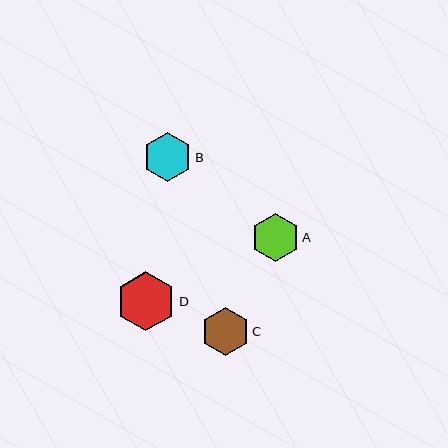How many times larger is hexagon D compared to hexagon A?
Hexagon D is approximately 1.2 times the size of hexagon A.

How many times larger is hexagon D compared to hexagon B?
Hexagon D is approximately 1.2 times the size of hexagon B.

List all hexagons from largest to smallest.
From largest to smallest: D, B, C, A.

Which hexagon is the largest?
Hexagon D is the largest with a size of approximately 59 pixels.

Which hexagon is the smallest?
Hexagon A is the smallest with a size of approximately 48 pixels.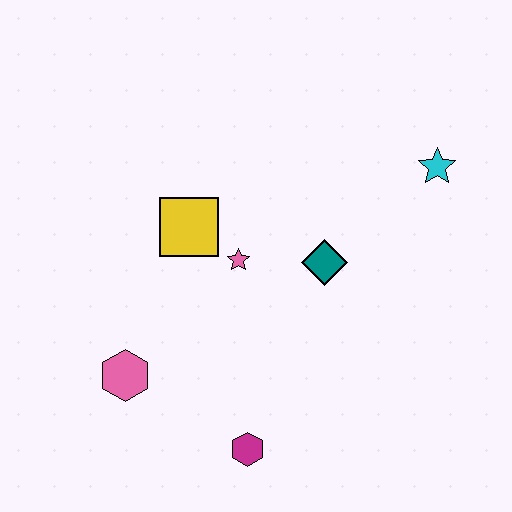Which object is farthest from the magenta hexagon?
The cyan star is farthest from the magenta hexagon.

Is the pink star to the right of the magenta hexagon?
No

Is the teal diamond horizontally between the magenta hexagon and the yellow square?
No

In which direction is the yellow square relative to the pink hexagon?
The yellow square is above the pink hexagon.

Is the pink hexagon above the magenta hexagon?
Yes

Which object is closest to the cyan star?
The teal diamond is closest to the cyan star.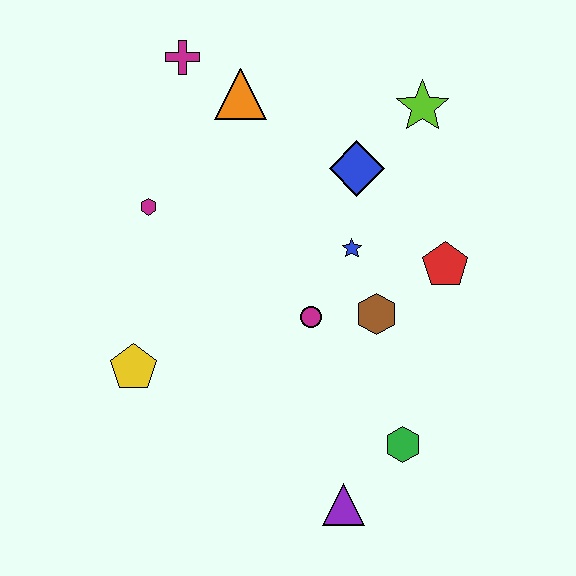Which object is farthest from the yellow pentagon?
The lime star is farthest from the yellow pentagon.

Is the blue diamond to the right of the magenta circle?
Yes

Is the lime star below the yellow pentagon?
No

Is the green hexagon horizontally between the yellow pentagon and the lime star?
Yes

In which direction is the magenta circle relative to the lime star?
The magenta circle is below the lime star.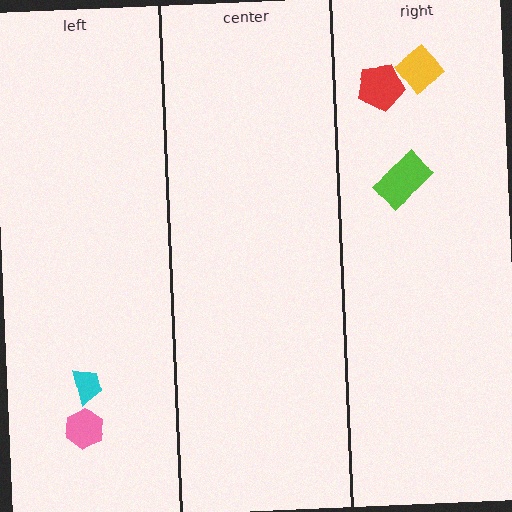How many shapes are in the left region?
2.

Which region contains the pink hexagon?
The left region.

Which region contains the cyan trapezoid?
The left region.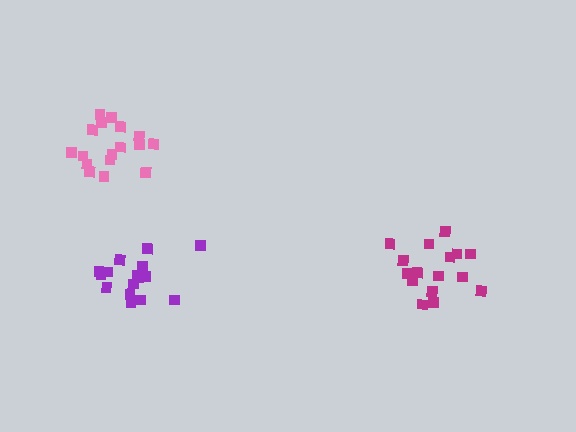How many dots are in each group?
Group 1: 17 dots, Group 2: 16 dots, Group 3: 16 dots (49 total).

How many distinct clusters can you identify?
There are 3 distinct clusters.